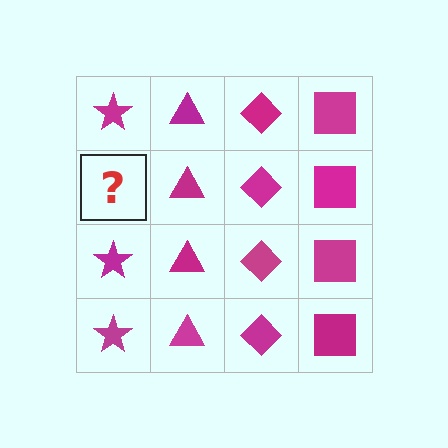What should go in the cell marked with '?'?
The missing cell should contain a magenta star.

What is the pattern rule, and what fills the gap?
The rule is that each column has a consistent shape. The gap should be filled with a magenta star.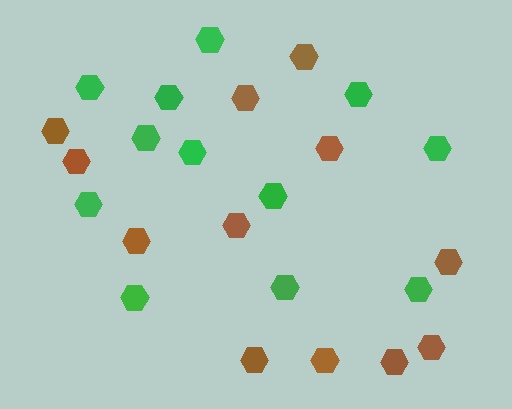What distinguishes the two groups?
There are 2 groups: one group of green hexagons (12) and one group of brown hexagons (12).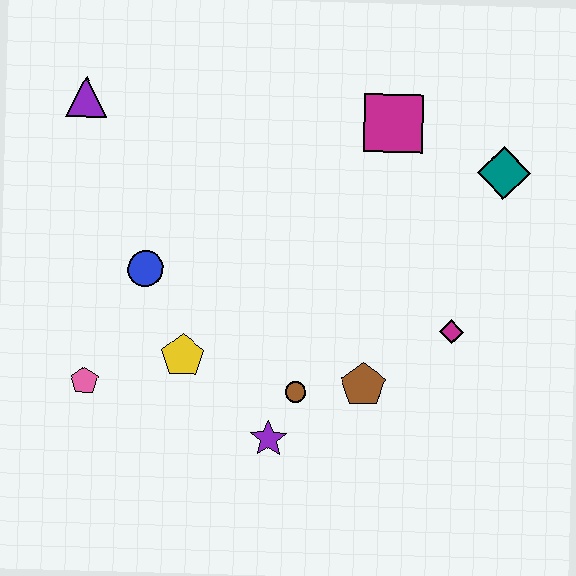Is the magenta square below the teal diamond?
No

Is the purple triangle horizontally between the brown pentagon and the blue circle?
No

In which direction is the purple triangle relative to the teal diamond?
The purple triangle is to the left of the teal diamond.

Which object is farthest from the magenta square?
The pink pentagon is farthest from the magenta square.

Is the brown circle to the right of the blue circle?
Yes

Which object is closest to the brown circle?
The purple star is closest to the brown circle.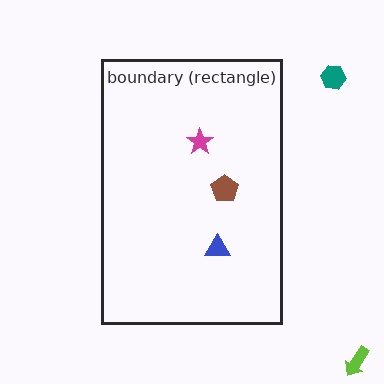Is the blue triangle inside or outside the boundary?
Inside.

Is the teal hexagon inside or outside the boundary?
Outside.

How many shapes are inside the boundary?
3 inside, 2 outside.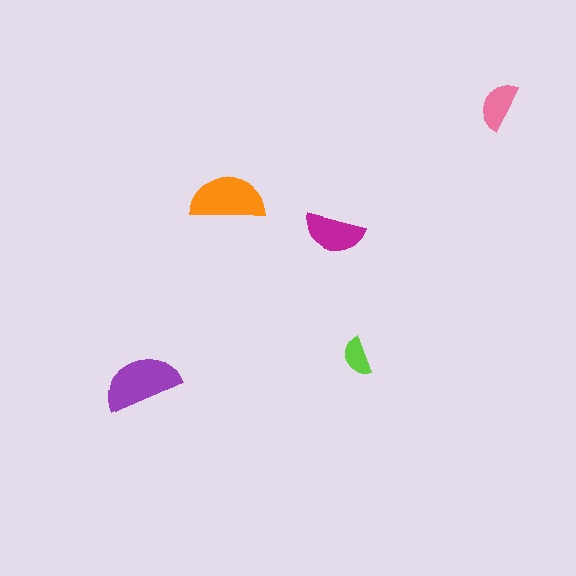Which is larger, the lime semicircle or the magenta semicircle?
The magenta one.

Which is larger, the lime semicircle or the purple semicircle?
The purple one.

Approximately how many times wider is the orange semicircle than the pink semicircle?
About 1.5 times wider.